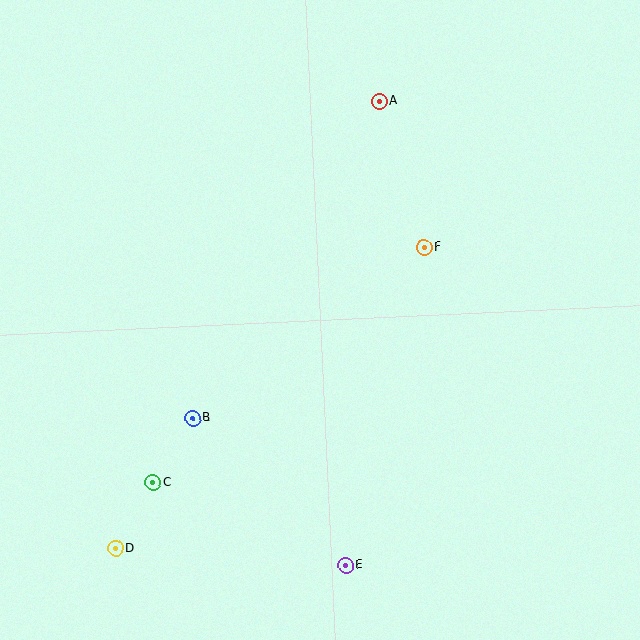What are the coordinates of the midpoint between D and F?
The midpoint between D and F is at (270, 398).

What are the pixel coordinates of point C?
Point C is at (153, 482).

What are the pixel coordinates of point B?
Point B is at (193, 418).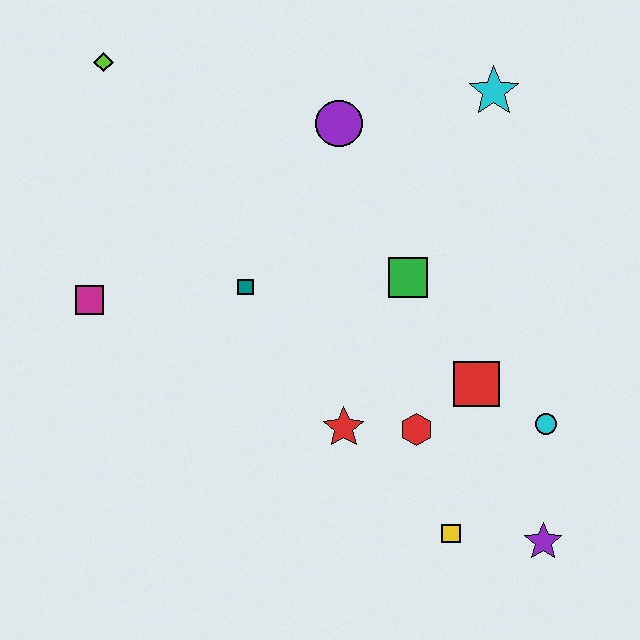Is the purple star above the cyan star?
No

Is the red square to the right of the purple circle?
Yes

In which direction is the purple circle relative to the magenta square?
The purple circle is to the right of the magenta square.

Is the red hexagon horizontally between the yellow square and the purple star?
No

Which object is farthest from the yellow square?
The lime diamond is farthest from the yellow square.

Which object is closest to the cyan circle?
The red square is closest to the cyan circle.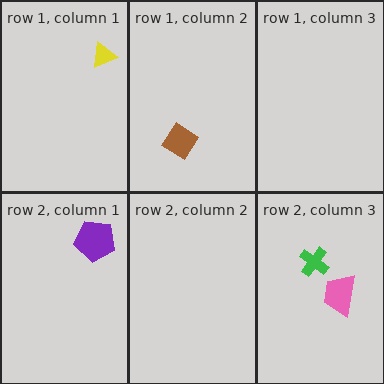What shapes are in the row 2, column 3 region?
The pink trapezoid, the green cross.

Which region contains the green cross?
The row 2, column 3 region.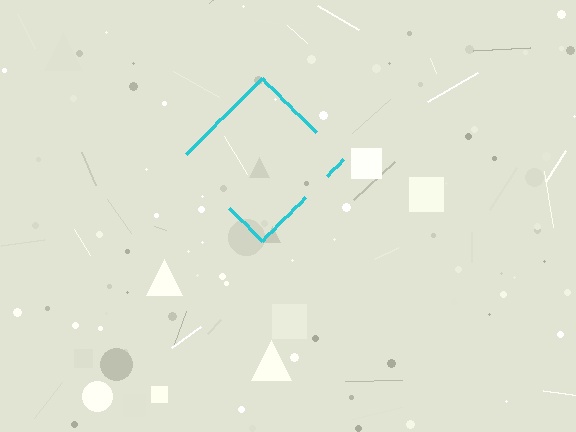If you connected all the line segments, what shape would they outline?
They would outline a diamond.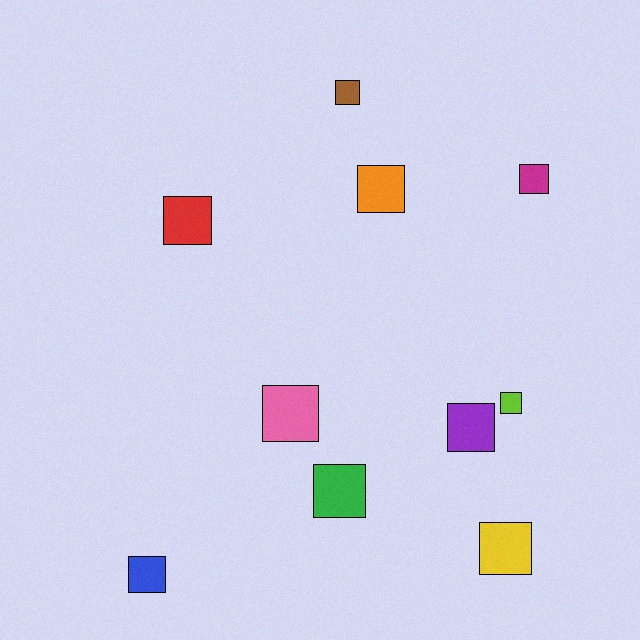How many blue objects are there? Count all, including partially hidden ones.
There is 1 blue object.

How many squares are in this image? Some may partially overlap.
There are 10 squares.